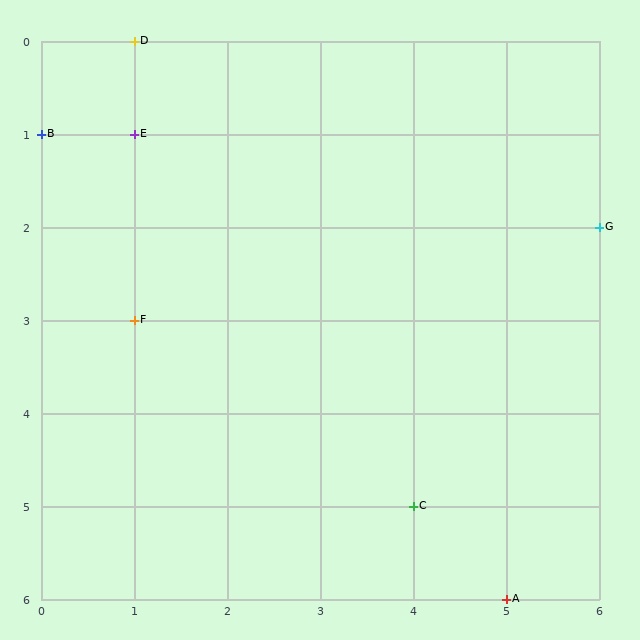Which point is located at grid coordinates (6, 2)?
Point G is at (6, 2).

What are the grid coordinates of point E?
Point E is at grid coordinates (1, 1).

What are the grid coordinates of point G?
Point G is at grid coordinates (6, 2).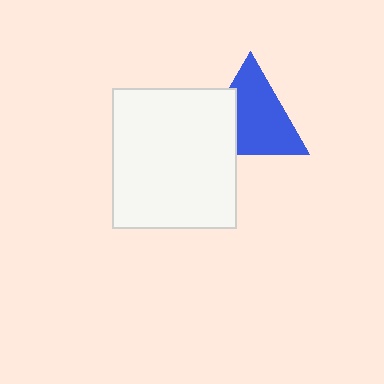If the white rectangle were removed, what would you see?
You would see the complete blue triangle.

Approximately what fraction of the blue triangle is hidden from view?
Roughly 30% of the blue triangle is hidden behind the white rectangle.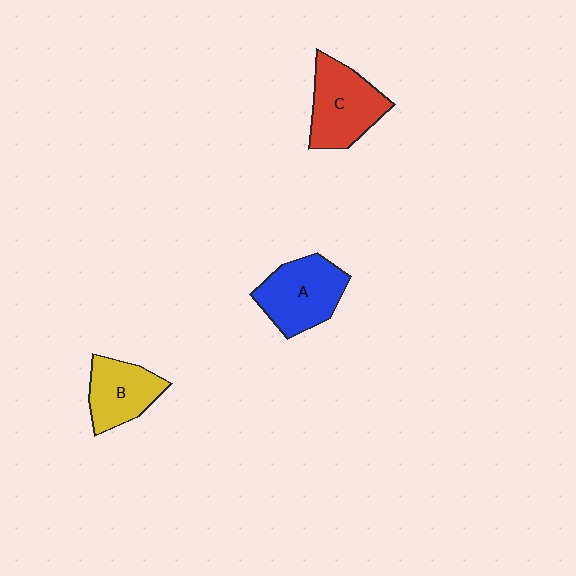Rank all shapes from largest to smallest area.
From largest to smallest: C (red), A (blue), B (yellow).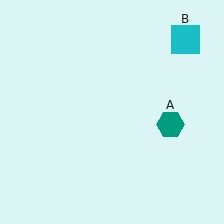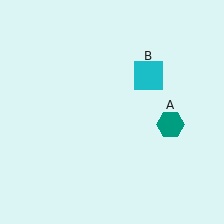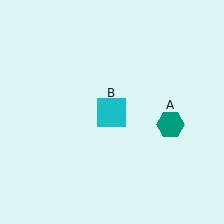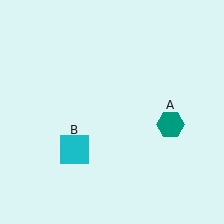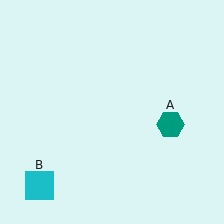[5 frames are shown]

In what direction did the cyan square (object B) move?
The cyan square (object B) moved down and to the left.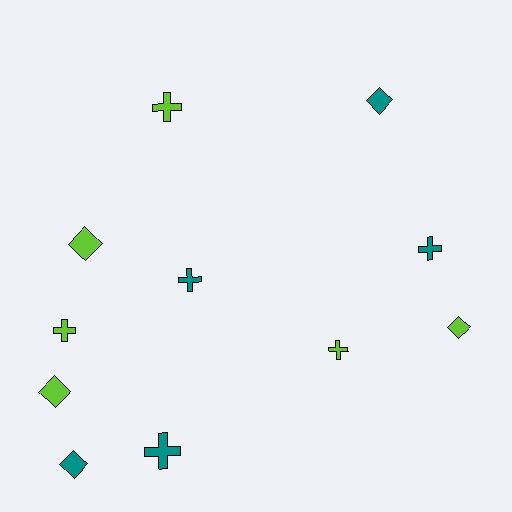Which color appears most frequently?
Lime, with 6 objects.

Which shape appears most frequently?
Cross, with 6 objects.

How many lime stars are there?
There are no lime stars.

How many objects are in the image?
There are 11 objects.